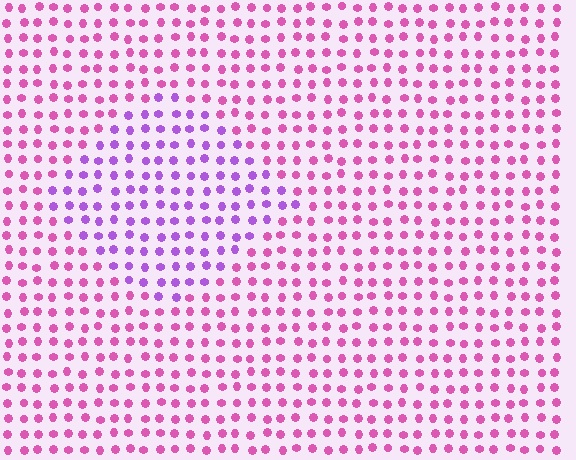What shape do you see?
I see a diamond.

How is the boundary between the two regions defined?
The boundary is defined purely by a slight shift in hue (about 40 degrees). Spacing, size, and orientation are identical on both sides.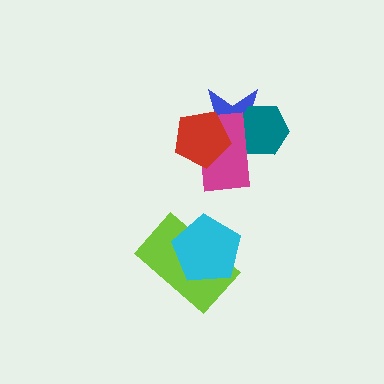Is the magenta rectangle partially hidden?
Yes, it is partially covered by another shape.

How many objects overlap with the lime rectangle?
1 object overlaps with the lime rectangle.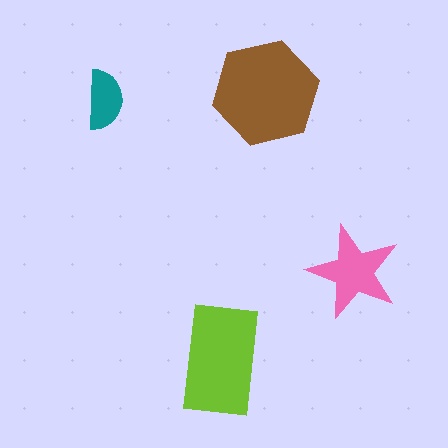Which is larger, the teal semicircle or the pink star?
The pink star.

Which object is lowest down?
The lime rectangle is bottommost.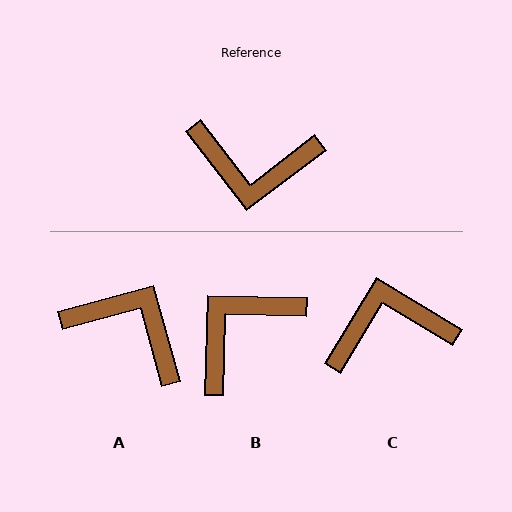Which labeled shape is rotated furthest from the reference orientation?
C, about 158 degrees away.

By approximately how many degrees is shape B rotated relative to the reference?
Approximately 129 degrees clockwise.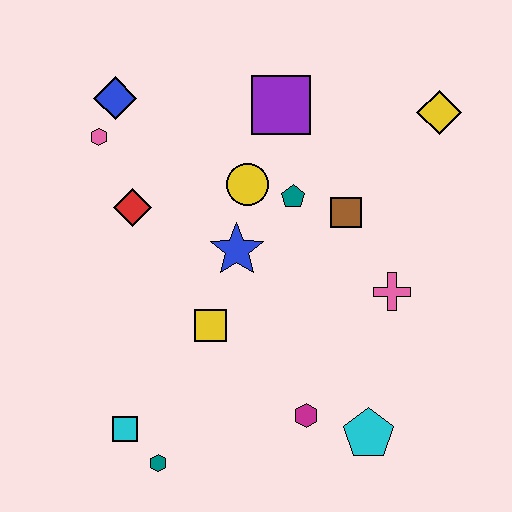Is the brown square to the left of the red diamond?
No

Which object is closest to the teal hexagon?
The cyan square is closest to the teal hexagon.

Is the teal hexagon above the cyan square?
No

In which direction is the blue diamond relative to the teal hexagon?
The blue diamond is above the teal hexagon.